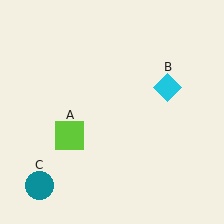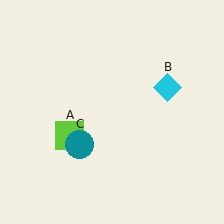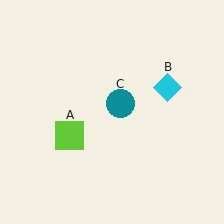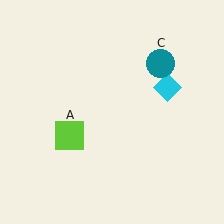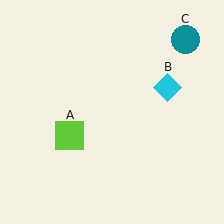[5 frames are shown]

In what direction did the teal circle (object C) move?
The teal circle (object C) moved up and to the right.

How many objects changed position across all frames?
1 object changed position: teal circle (object C).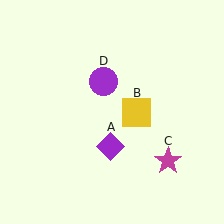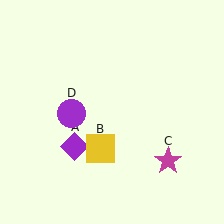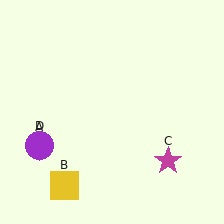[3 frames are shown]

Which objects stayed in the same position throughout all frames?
Magenta star (object C) remained stationary.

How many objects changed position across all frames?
3 objects changed position: purple diamond (object A), yellow square (object B), purple circle (object D).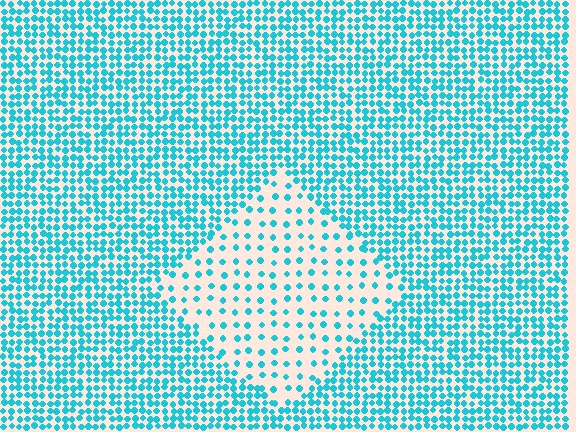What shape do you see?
I see a diamond.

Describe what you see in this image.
The image contains small cyan elements arranged at two different densities. A diamond-shaped region is visible where the elements are less densely packed than the surrounding area.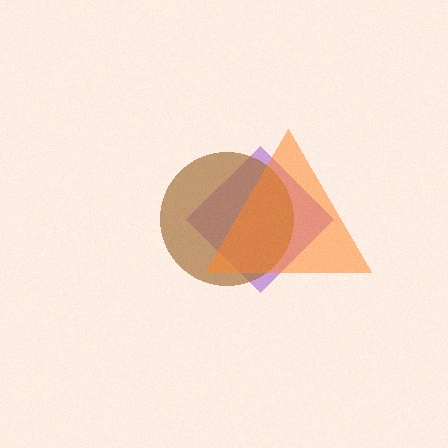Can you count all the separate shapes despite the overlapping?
Yes, there are 3 separate shapes.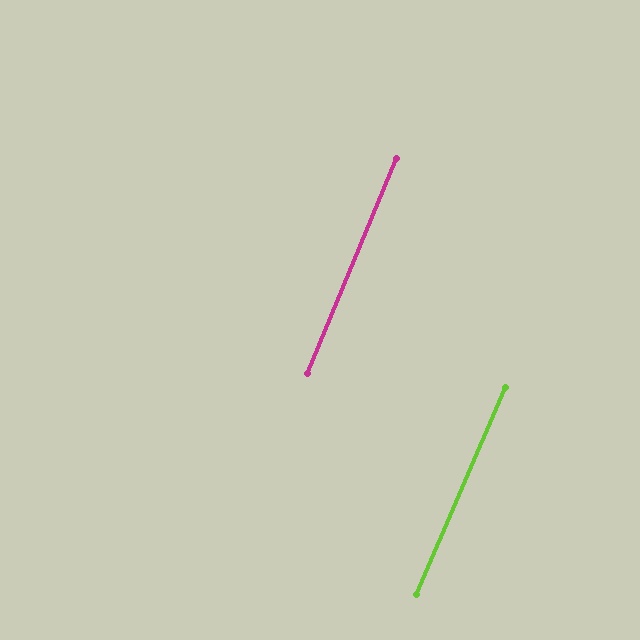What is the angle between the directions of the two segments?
Approximately 1 degree.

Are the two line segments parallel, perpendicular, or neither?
Parallel — their directions differ by only 0.5°.